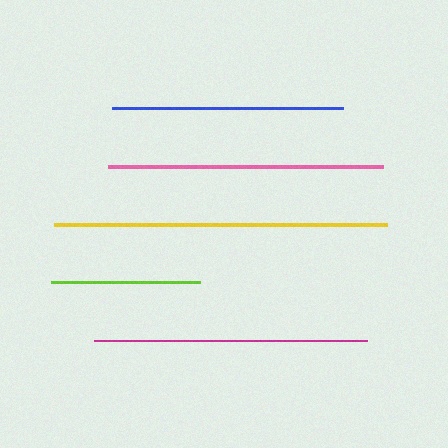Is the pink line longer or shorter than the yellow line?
The yellow line is longer than the pink line.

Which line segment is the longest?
The yellow line is the longest at approximately 333 pixels.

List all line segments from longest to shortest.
From longest to shortest: yellow, pink, magenta, blue, lime.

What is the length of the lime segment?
The lime segment is approximately 149 pixels long.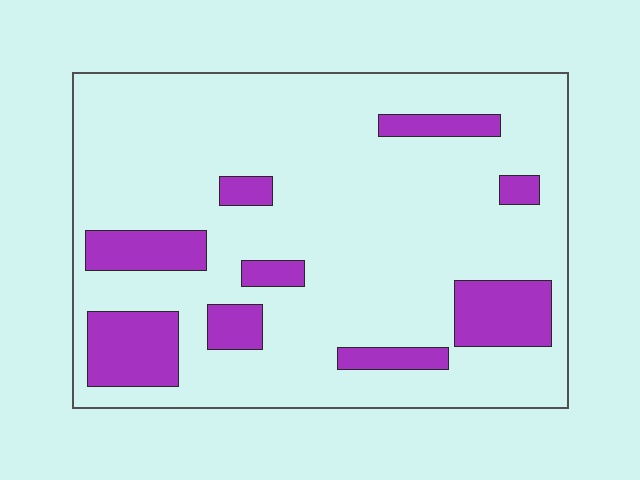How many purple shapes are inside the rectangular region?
9.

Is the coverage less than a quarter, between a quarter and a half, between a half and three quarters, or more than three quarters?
Less than a quarter.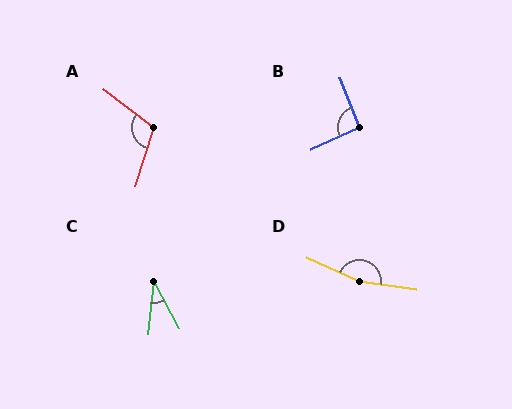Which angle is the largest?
D, at approximately 163 degrees.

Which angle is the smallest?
C, at approximately 35 degrees.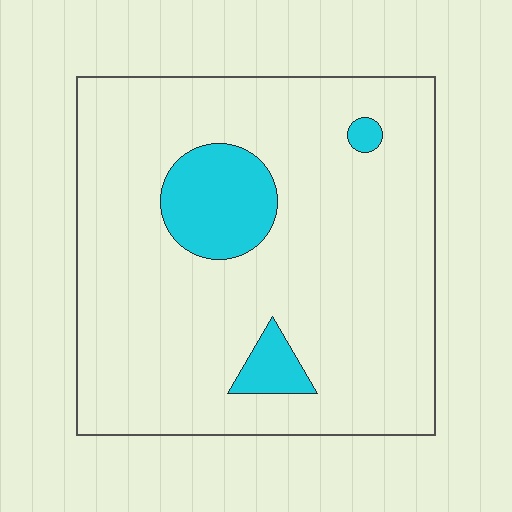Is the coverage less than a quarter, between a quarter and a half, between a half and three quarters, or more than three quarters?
Less than a quarter.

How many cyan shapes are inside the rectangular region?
3.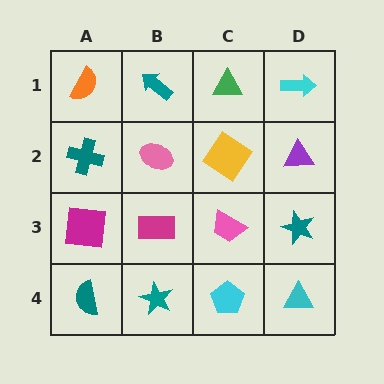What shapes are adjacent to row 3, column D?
A purple triangle (row 2, column D), a cyan triangle (row 4, column D), a pink trapezoid (row 3, column C).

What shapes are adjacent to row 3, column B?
A pink ellipse (row 2, column B), a teal star (row 4, column B), a magenta square (row 3, column A), a pink trapezoid (row 3, column C).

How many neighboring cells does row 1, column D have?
2.